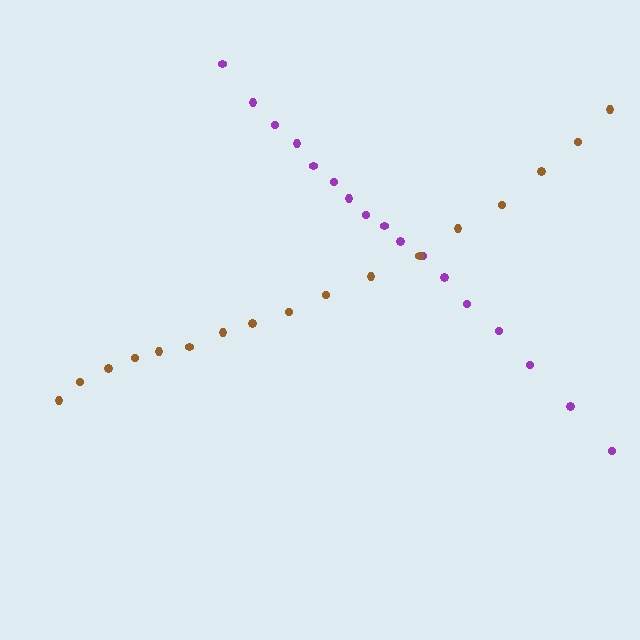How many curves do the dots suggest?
There are 2 distinct paths.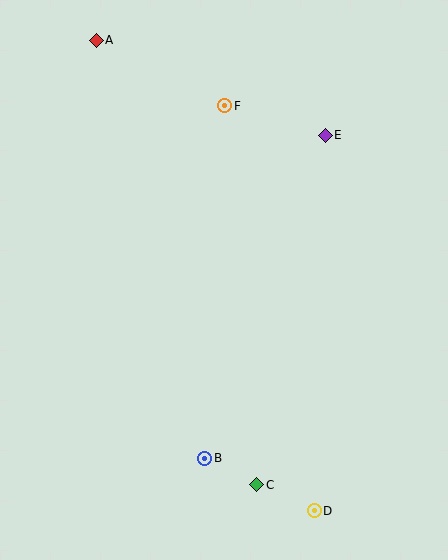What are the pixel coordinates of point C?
Point C is at (257, 485).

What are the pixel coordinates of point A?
Point A is at (96, 40).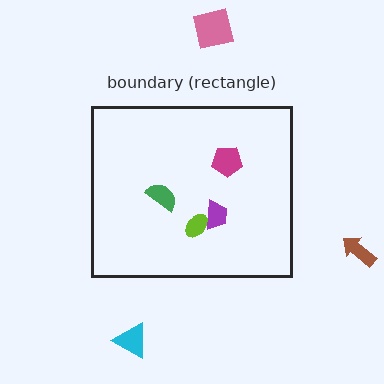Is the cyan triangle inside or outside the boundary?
Outside.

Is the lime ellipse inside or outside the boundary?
Inside.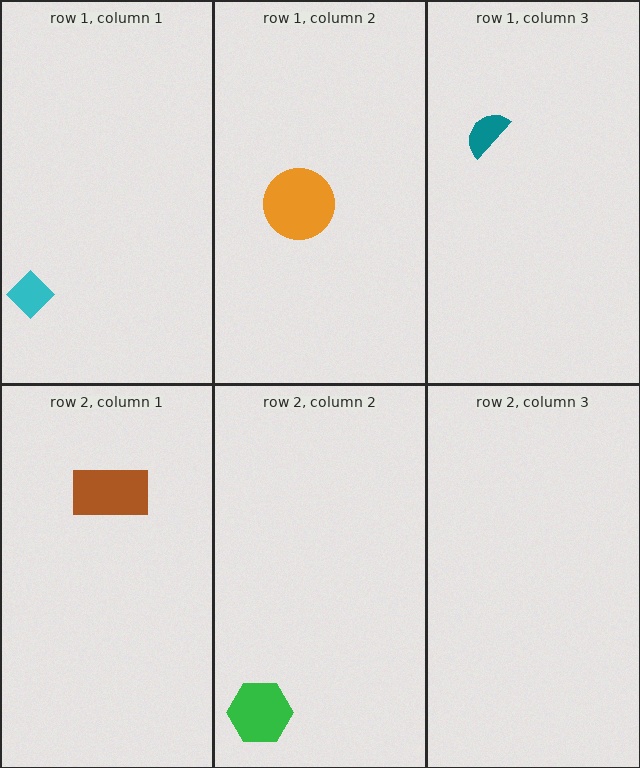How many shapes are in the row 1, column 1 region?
1.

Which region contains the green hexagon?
The row 2, column 2 region.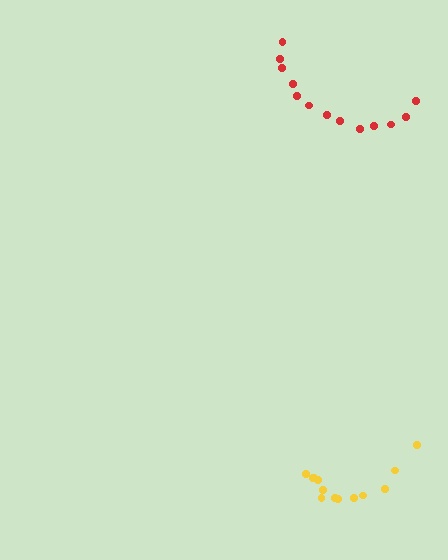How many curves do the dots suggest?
There are 2 distinct paths.